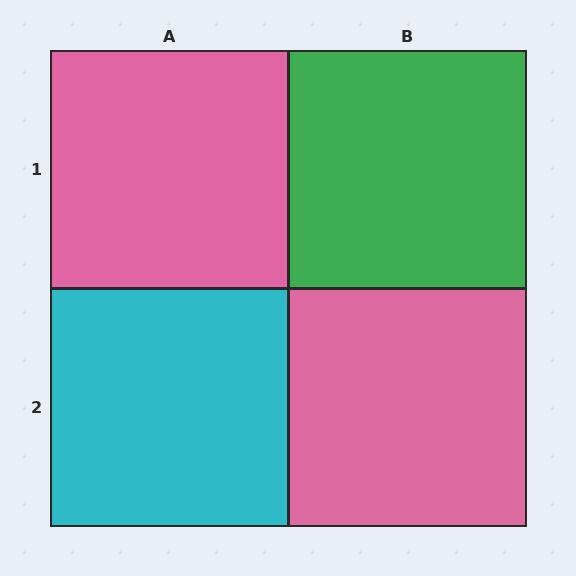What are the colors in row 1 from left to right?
Pink, green.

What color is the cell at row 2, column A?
Cyan.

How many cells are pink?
2 cells are pink.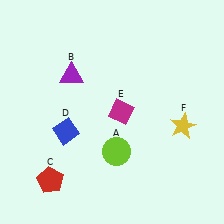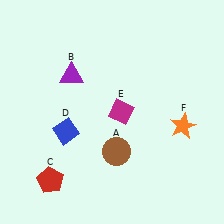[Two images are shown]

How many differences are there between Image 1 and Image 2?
There are 2 differences between the two images.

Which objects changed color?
A changed from lime to brown. F changed from yellow to orange.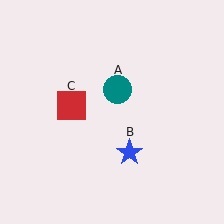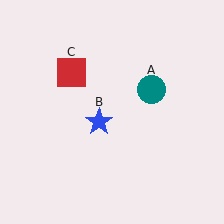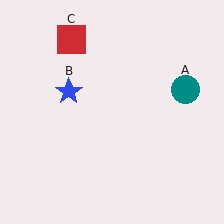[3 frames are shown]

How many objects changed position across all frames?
3 objects changed position: teal circle (object A), blue star (object B), red square (object C).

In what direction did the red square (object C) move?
The red square (object C) moved up.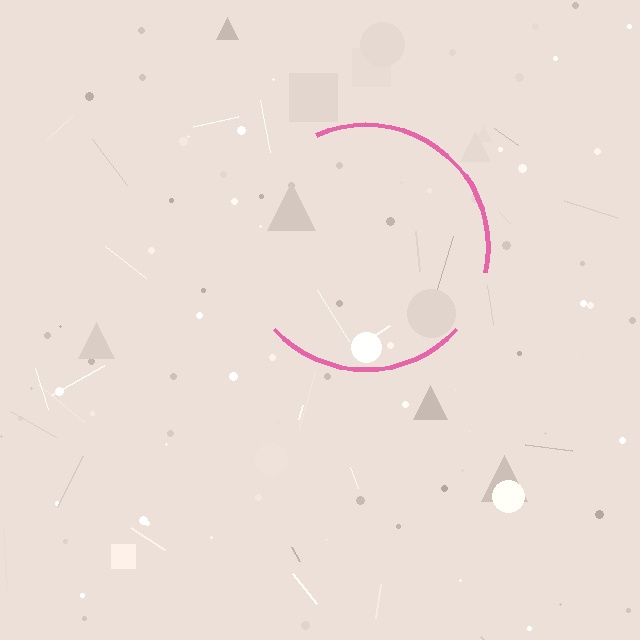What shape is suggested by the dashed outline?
The dashed outline suggests a circle.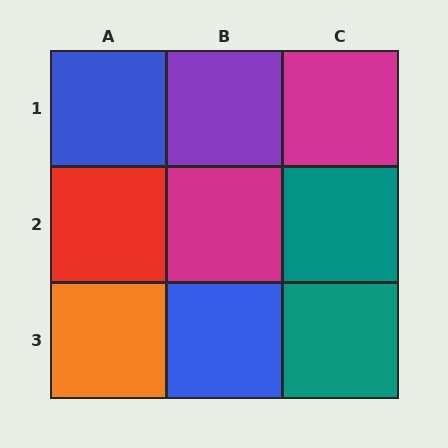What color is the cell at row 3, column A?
Orange.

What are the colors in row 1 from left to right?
Blue, purple, magenta.